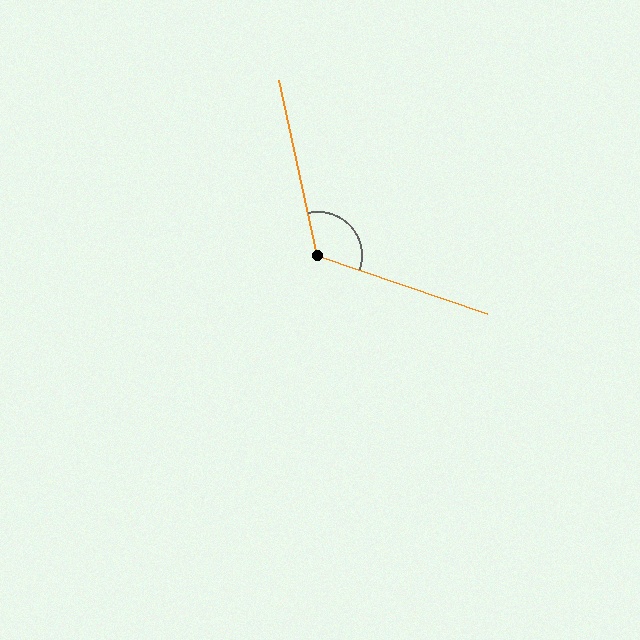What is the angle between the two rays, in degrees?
Approximately 121 degrees.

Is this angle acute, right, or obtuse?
It is obtuse.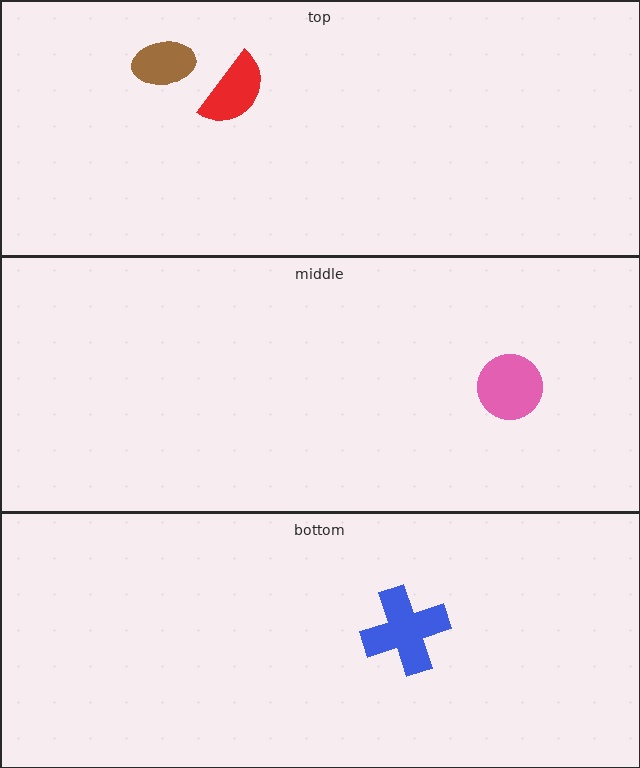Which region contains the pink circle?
The middle region.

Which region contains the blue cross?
The bottom region.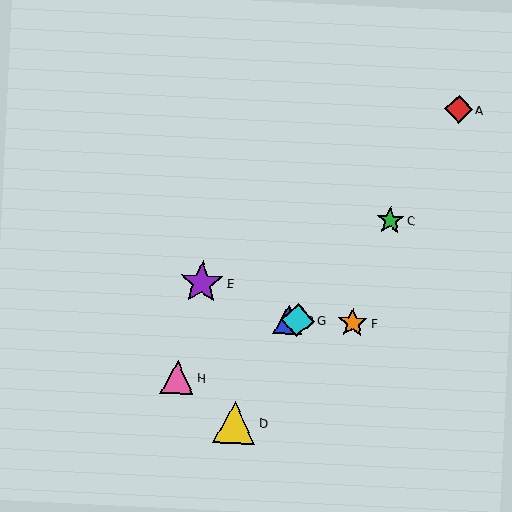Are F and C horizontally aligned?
No, F is at y≈323 and C is at y≈221.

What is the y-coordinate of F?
Object F is at y≈323.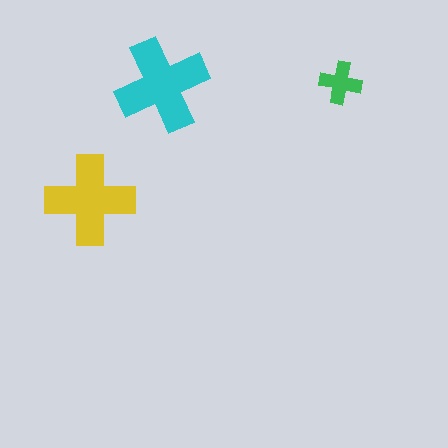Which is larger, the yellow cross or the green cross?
The yellow one.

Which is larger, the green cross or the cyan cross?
The cyan one.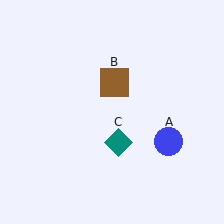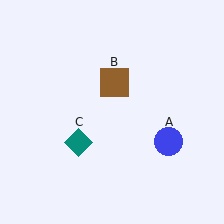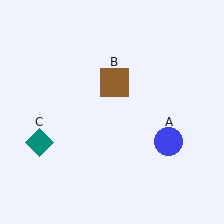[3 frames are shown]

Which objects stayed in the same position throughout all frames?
Blue circle (object A) and brown square (object B) remained stationary.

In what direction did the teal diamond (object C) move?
The teal diamond (object C) moved left.